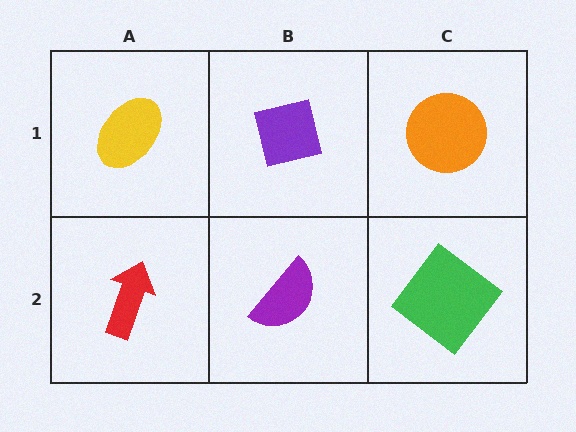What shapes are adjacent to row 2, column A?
A yellow ellipse (row 1, column A), a purple semicircle (row 2, column B).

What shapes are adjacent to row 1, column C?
A green diamond (row 2, column C), a purple square (row 1, column B).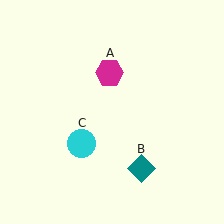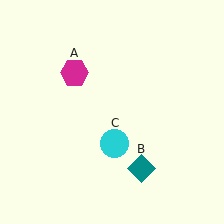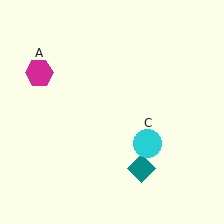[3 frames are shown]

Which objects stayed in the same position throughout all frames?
Teal diamond (object B) remained stationary.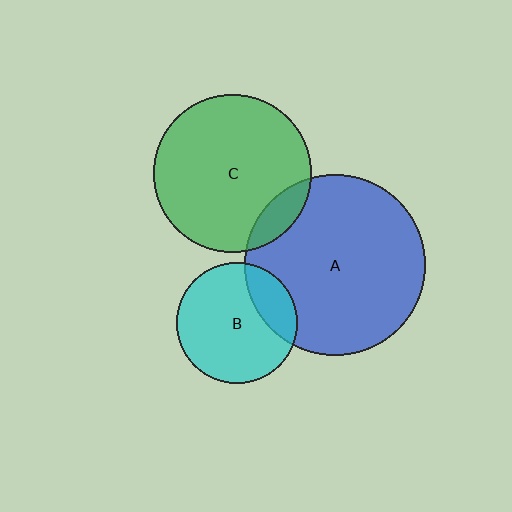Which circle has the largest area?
Circle A (blue).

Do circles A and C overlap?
Yes.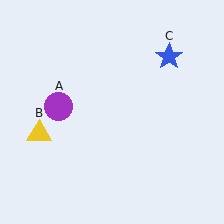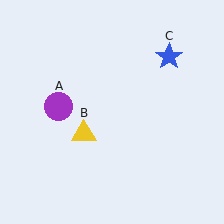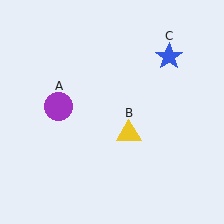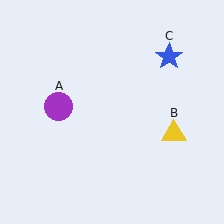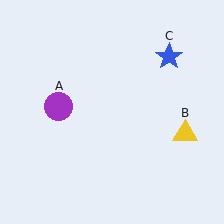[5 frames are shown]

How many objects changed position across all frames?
1 object changed position: yellow triangle (object B).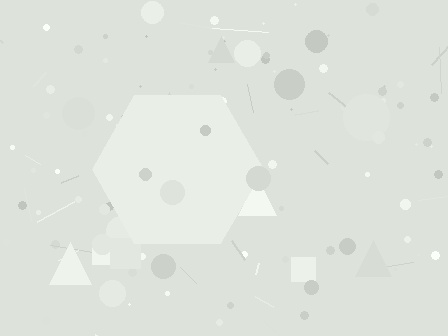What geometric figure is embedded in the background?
A hexagon is embedded in the background.